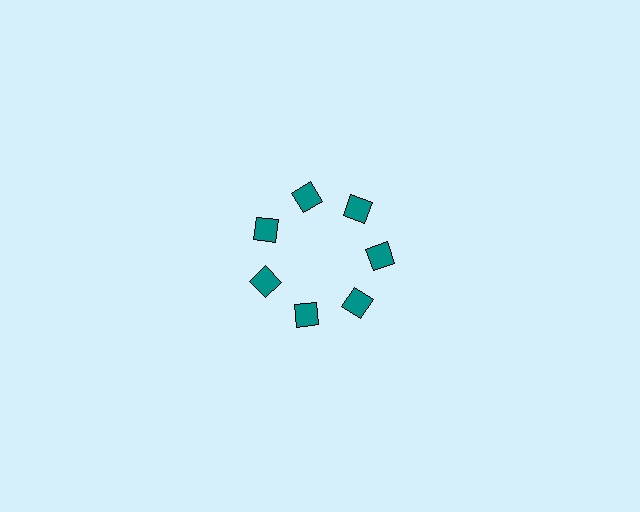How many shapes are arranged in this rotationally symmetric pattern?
There are 7 shapes, arranged in 7 groups of 1.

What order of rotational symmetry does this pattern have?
This pattern has 7-fold rotational symmetry.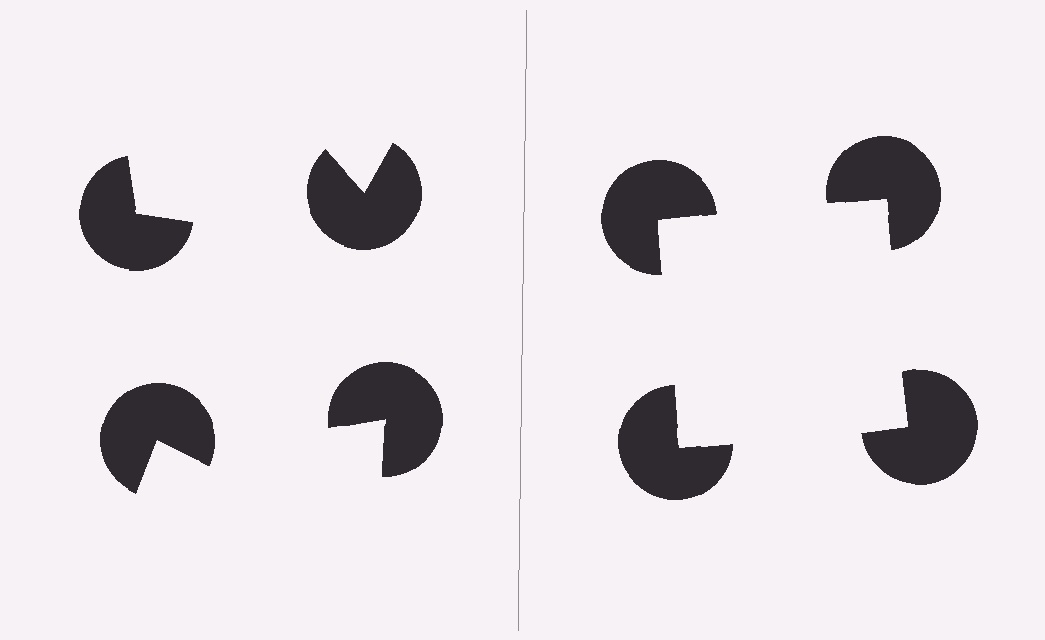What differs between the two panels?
The pac-man discs are positioned identically on both sides; only the wedge orientations differ. On the right they align to a square; on the left they are misaligned.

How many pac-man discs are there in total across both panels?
8 — 4 on each side.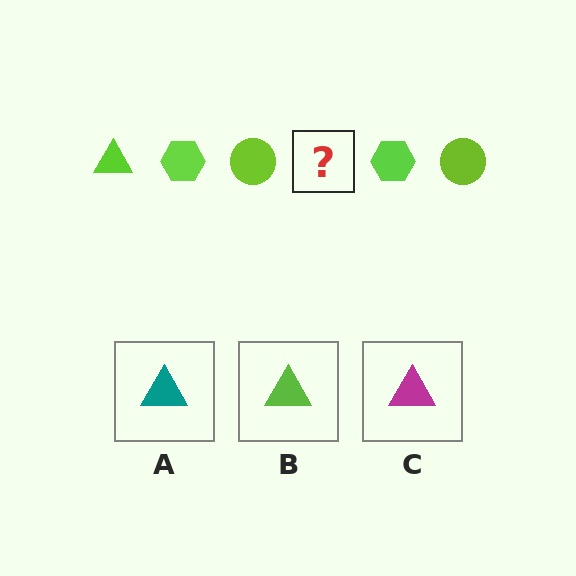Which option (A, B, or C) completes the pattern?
B.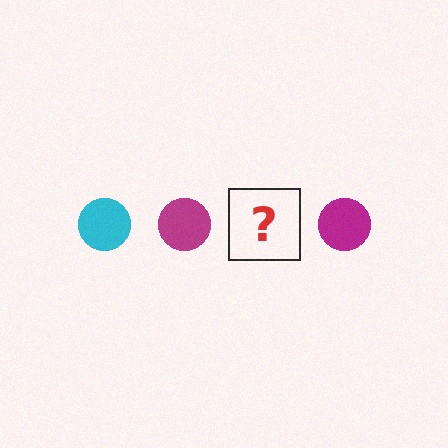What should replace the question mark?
The question mark should be replaced with a cyan circle.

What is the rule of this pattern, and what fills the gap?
The rule is that the pattern cycles through cyan, magenta circles. The gap should be filled with a cyan circle.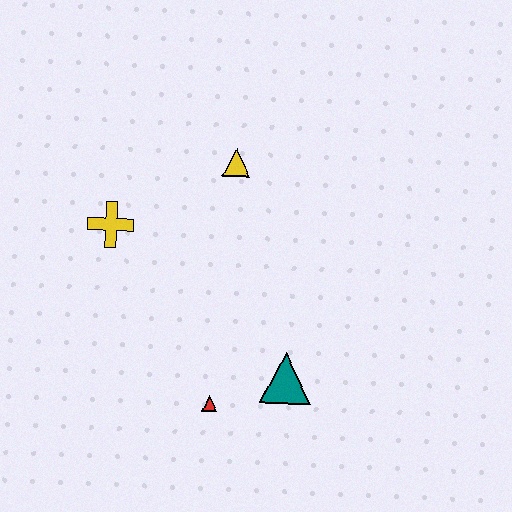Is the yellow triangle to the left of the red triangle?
No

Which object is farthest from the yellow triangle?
The red triangle is farthest from the yellow triangle.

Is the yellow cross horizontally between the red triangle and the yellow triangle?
No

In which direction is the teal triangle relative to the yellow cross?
The teal triangle is to the right of the yellow cross.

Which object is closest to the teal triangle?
The red triangle is closest to the teal triangle.